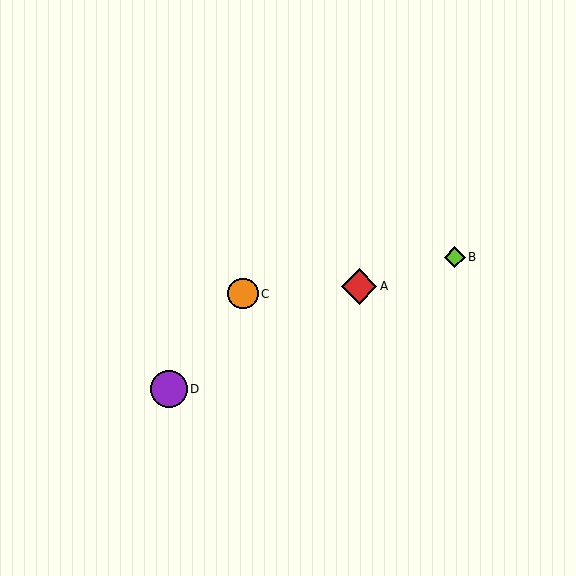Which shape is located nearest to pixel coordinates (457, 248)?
The lime diamond (labeled B) at (455, 257) is nearest to that location.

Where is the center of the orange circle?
The center of the orange circle is at (243, 294).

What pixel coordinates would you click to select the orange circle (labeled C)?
Click at (243, 294) to select the orange circle C.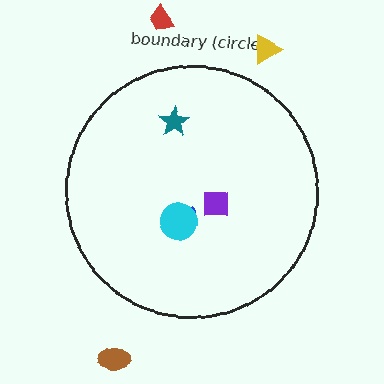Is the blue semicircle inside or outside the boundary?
Inside.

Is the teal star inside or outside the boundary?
Inside.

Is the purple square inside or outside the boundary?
Inside.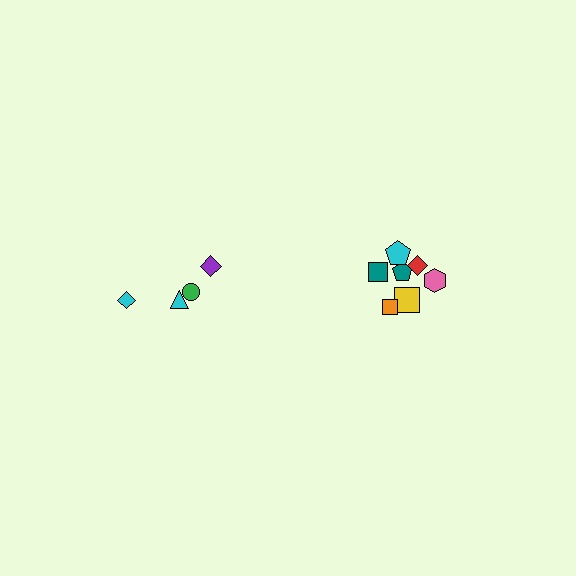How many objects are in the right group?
There are 7 objects.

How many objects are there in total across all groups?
There are 11 objects.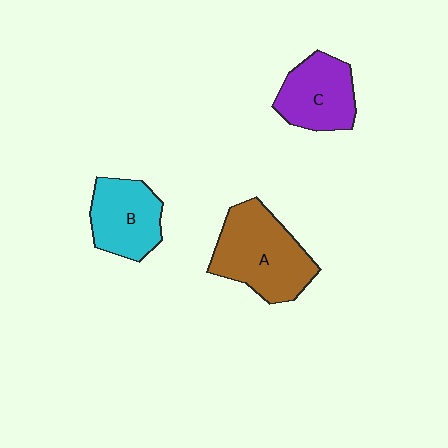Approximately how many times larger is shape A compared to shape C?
Approximately 1.4 times.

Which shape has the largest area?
Shape A (brown).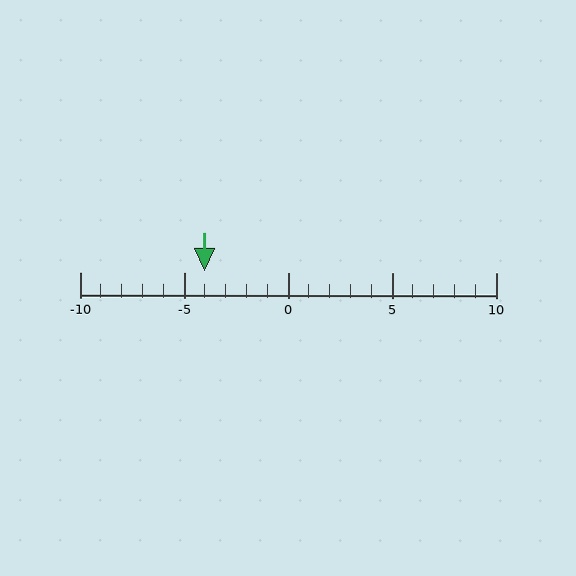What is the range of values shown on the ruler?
The ruler shows values from -10 to 10.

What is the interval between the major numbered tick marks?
The major tick marks are spaced 5 units apart.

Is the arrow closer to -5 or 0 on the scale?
The arrow is closer to -5.